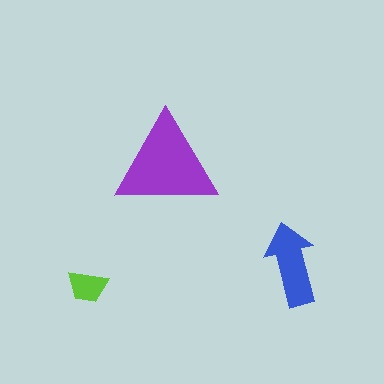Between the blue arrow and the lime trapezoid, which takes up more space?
The blue arrow.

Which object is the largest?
The purple triangle.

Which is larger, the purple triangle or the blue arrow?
The purple triangle.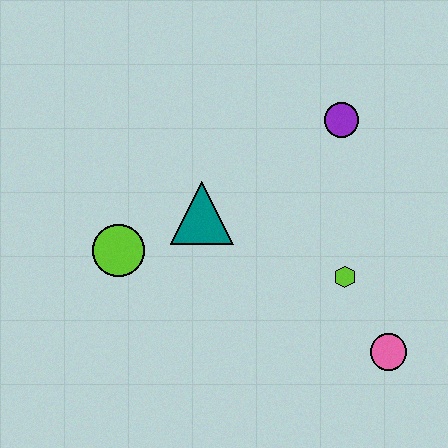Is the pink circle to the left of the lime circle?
No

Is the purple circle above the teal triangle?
Yes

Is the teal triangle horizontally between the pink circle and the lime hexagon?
No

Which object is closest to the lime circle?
The teal triangle is closest to the lime circle.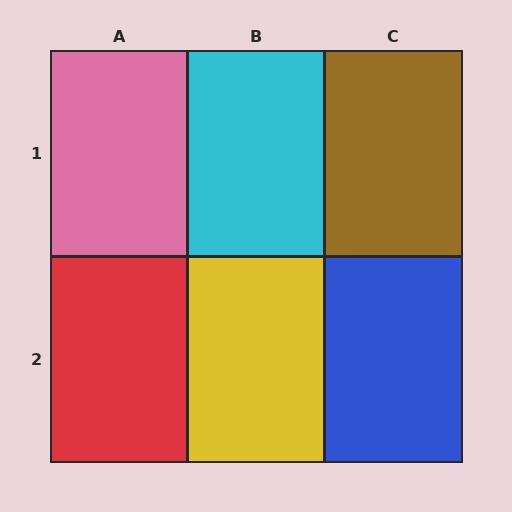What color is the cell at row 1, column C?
Brown.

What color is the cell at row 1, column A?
Pink.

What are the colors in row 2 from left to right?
Red, yellow, blue.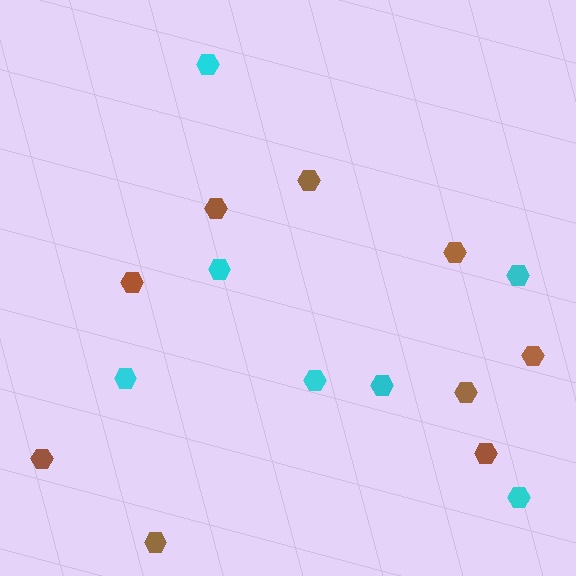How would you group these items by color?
There are 2 groups: one group of brown hexagons (9) and one group of cyan hexagons (7).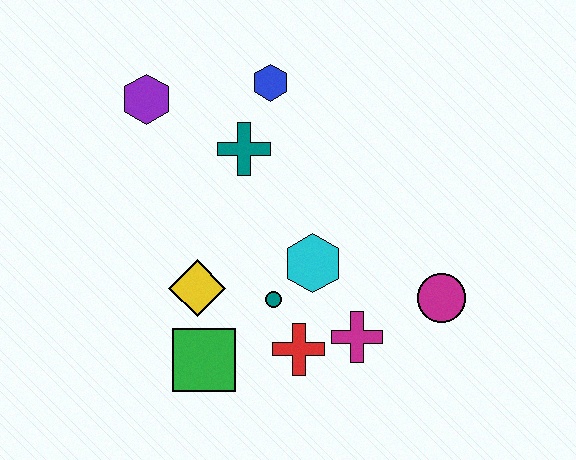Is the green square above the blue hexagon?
No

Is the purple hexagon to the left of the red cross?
Yes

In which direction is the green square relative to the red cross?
The green square is to the left of the red cross.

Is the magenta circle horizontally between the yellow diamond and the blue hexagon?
No